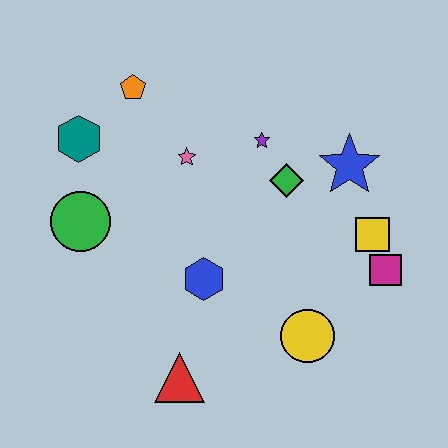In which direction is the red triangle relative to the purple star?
The red triangle is below the purple star.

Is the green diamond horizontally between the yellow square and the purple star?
Yes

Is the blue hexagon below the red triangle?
No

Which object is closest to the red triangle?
The blue hexagon is closest to the red triangle.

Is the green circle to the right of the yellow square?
No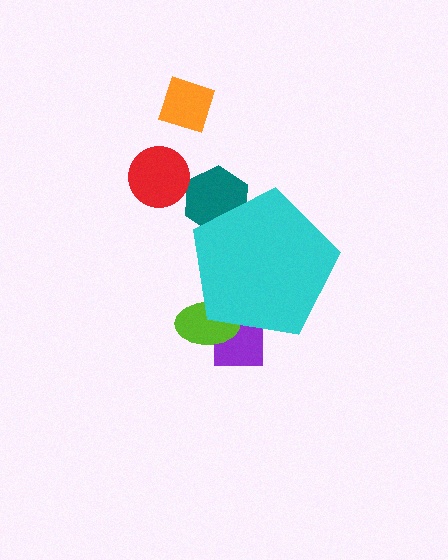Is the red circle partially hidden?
No, the red circle is fully visible.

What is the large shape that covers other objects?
A cyan pentagon.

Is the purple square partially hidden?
Yes, the purple square is partially hidden behind the cyan pentagon.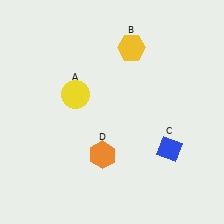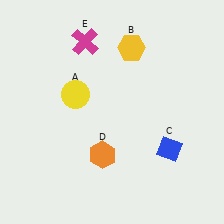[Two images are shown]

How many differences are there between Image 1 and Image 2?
There is 1 difference between the two images.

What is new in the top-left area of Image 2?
A magenta cross (E) was added in the top-left area of Image 2.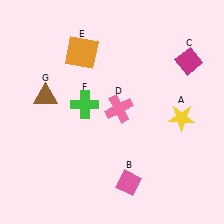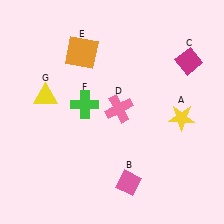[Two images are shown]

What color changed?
The triangle (G) changed from brown in Image 1 to yellow in Image 2.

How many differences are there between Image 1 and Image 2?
There is 1 difference between the two images.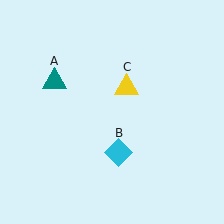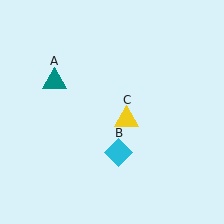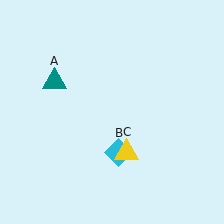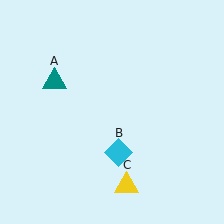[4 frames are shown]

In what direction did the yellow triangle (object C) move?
The yellow triangle (object C) moved down.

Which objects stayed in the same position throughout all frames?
Teal triangle (object A) and cyan diamond (object B) remained stationary.